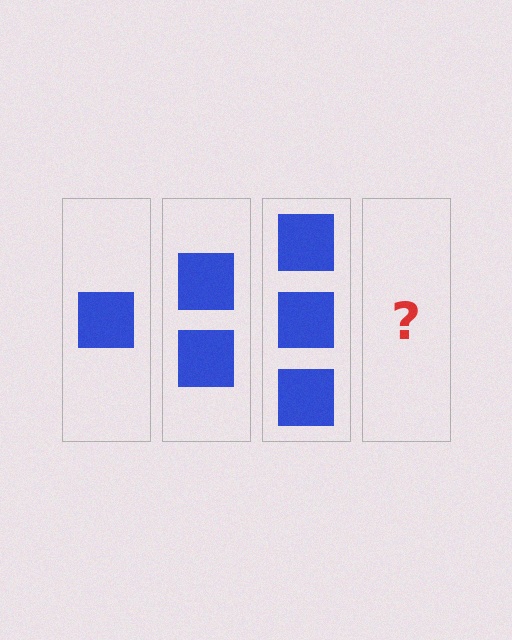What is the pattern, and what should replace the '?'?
The pattern is that each step adds one more square. The '?' should be 4 squares.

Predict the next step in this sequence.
The next step is 4 squares.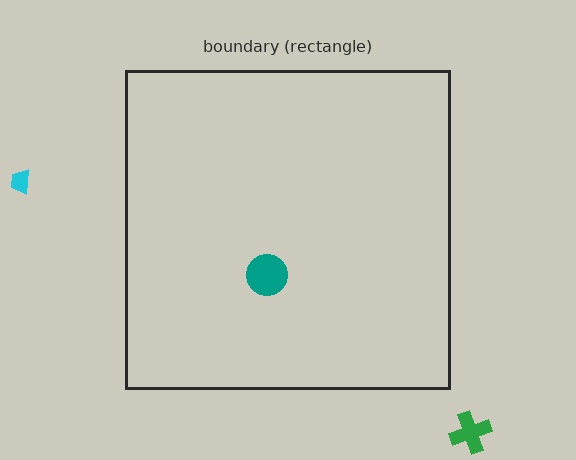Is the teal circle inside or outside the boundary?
Inside.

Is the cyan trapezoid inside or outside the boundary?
Outside.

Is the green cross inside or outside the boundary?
Outside.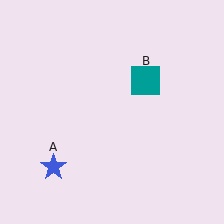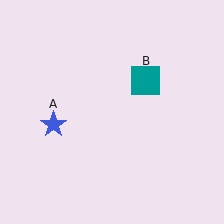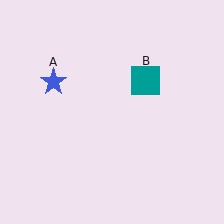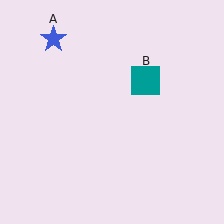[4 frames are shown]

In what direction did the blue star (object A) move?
The blue star (object A) moved up.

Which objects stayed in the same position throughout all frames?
Teal square (object B) remained stationary.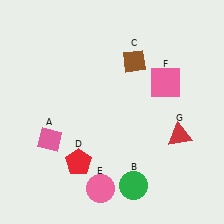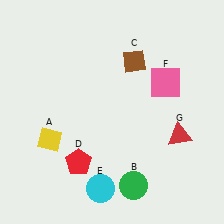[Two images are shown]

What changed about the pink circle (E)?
In Image 1, E is pink. In Image 2, it changed to cyan.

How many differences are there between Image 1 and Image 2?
There are 2 differences between the two images.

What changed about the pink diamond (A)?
In Image 1, A is pink. In Image 2, it changed to yellow.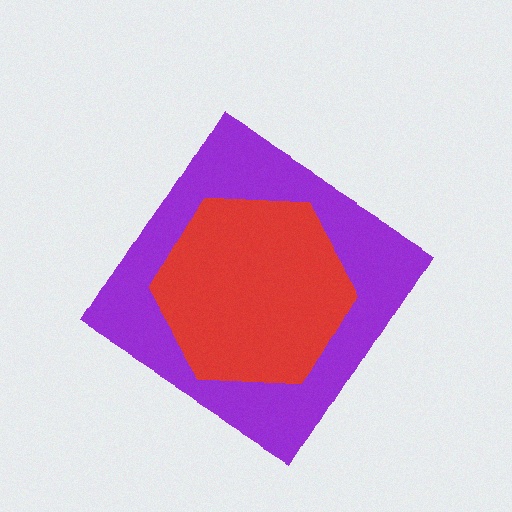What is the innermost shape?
The red hexagon.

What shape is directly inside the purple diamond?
The red hexagon.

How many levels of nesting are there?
2.